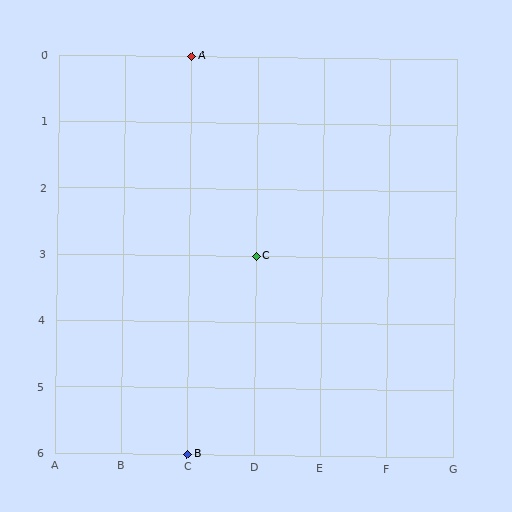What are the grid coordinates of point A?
Point A is at grid coordinates (C, 0).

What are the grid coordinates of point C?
Point C is at grid coordinates (D, 3).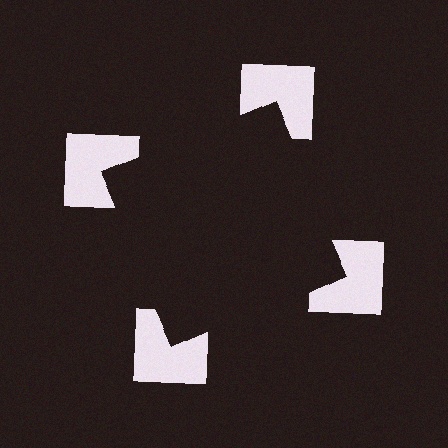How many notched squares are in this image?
There are 4 — one at each vertex of the illusory square.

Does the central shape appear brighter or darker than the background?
It typically appears slightly darker than the background, even though no actual brightness change is drawn.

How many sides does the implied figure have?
4 sides.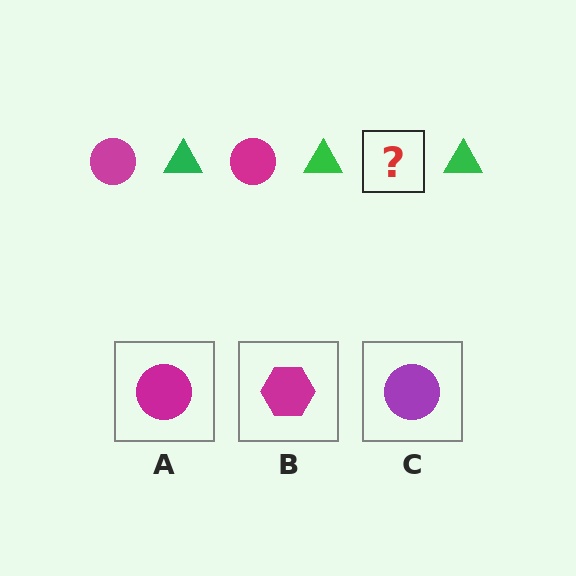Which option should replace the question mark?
Option A.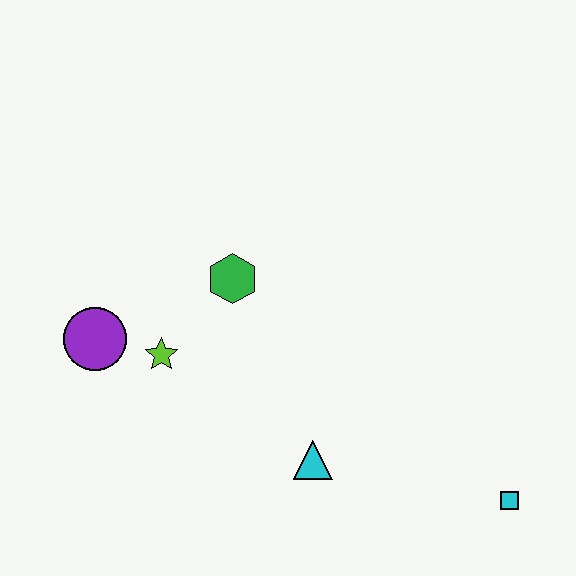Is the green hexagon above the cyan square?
Yes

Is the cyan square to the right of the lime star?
Yes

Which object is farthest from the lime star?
The cyan square is farthest from the lime star.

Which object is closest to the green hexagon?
The lime star is closest to the green hexagon.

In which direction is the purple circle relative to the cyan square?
The purple circle is to the left of the cyan square.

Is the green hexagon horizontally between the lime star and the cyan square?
Yes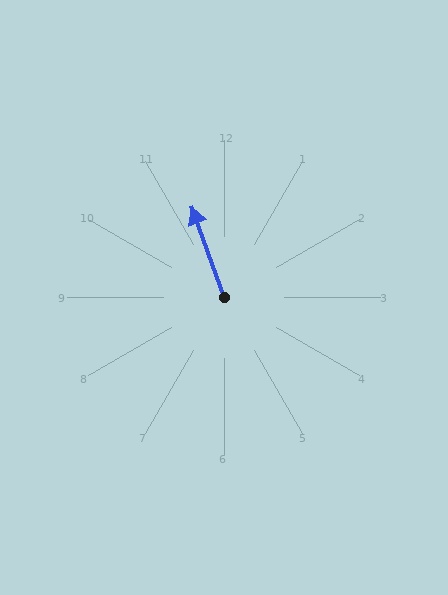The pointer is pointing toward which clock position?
Roughly 11 o'clock.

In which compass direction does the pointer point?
North.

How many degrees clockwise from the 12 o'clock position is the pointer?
Approximately 341 degrees.